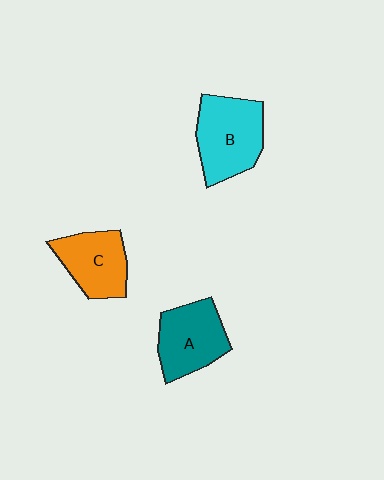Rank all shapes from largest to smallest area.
From largest to smallest: B (cyan), A (teal), C (orange).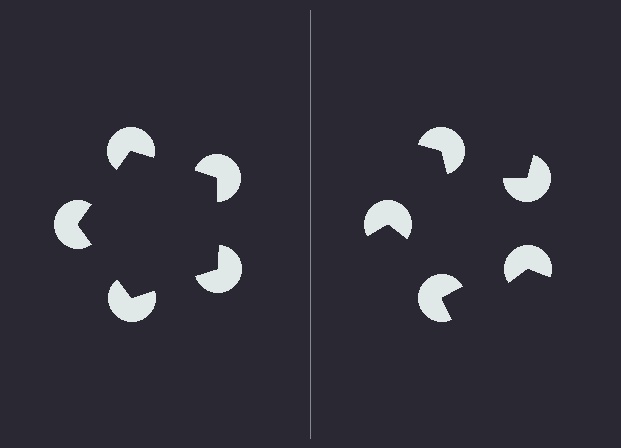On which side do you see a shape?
An illusory pentagon appears on the left side. On the right side the wedge cuts are rotated, so no coherent shape forms.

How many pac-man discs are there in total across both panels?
10 — 5 on each side.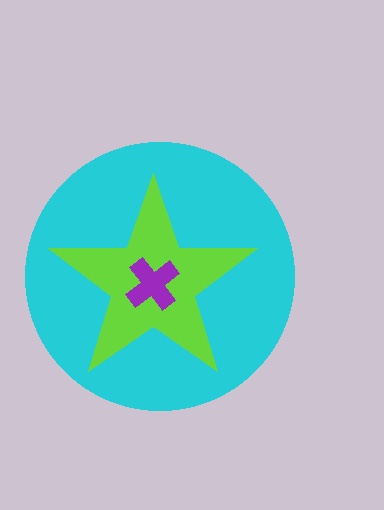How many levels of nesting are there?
3.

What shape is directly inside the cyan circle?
The lime star.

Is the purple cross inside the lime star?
Yes.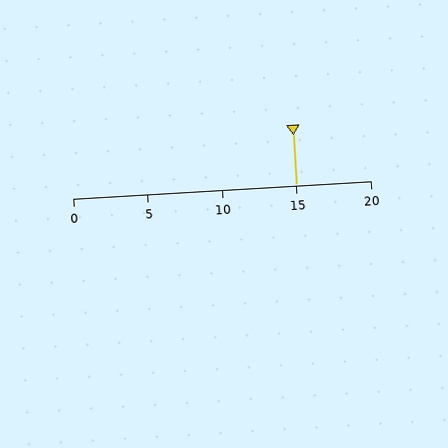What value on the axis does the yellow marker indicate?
The marker indicates approximately 15.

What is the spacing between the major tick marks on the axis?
The major ticks are spaced 5 apart.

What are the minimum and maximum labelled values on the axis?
The axis runs from 0 to 20.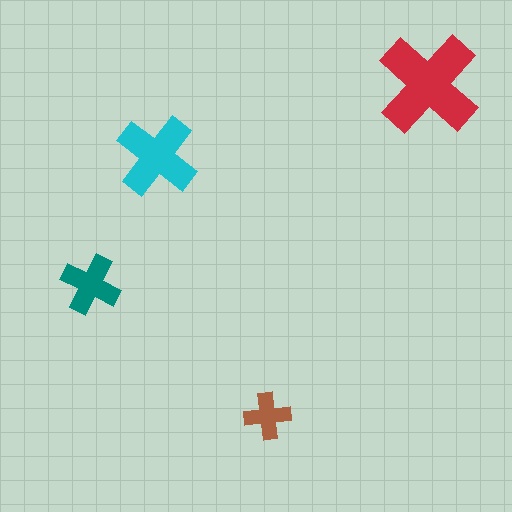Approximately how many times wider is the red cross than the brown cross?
About 2 times wider.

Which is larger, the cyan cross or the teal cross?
The cyan one.